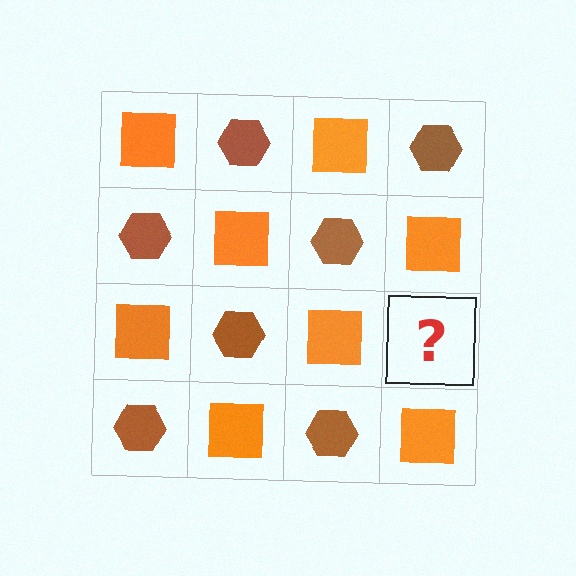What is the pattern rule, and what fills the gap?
The rule is that it alternates orange square and brown hexagon in a checkerboard pattern. The gap should be filled with a brown hexagon.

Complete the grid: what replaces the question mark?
The question mark should be replaced with a brown hexagon.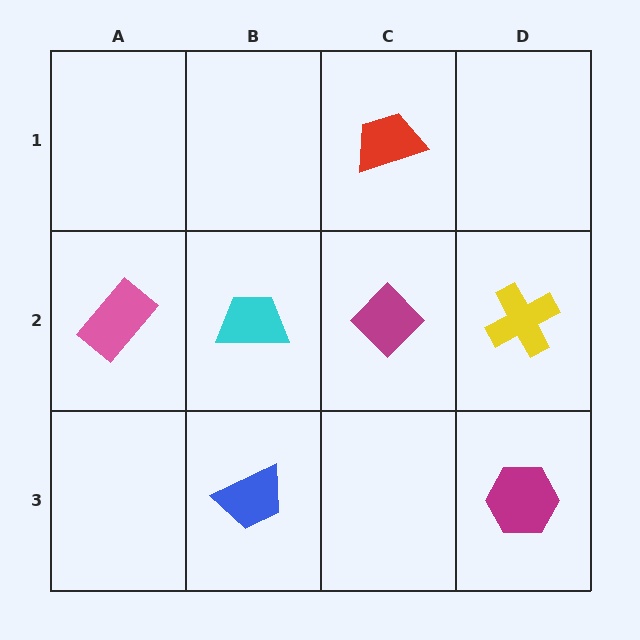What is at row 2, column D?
A yellow cross.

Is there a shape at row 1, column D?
No, that cell is empty.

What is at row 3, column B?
A blue trapezoid.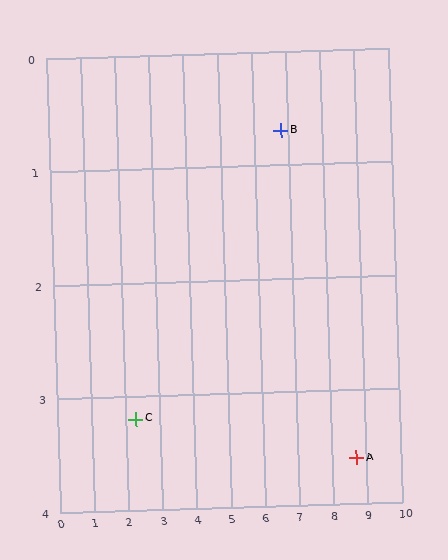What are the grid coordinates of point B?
Point B is at approximately (6.8, 0.7).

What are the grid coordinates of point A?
Point A is at approximately (8.7, 3.6).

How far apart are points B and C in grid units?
Points B and C are about 5.1 grid units apart.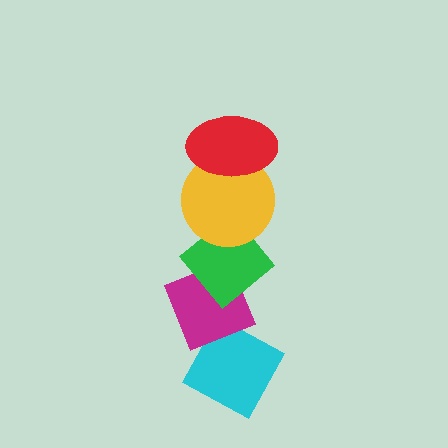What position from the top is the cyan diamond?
The cyan diamond is 5th from the top.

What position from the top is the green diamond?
The green diamond is 3rd from the top.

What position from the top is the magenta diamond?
The magenta diamond is 4th from the top.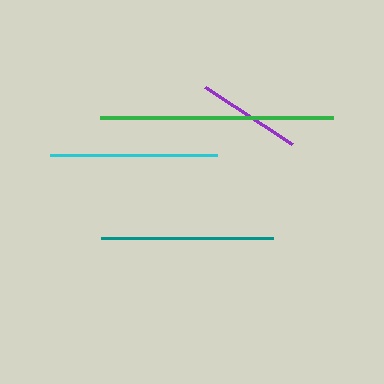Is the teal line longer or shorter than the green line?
The green line is longer than the teal line.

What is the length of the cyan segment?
The cyan segment is approximately 167 pixels long.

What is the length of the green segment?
The green segment is approximately 233 pixels long.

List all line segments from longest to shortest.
From longest to shortest: green, teal, cyan, purple.